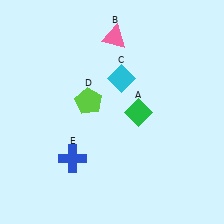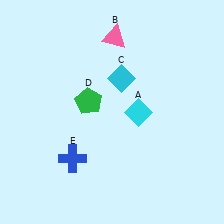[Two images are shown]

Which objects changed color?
A changed from green to cyan. D changed from lime to green.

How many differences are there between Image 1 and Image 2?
There are 2 differences between the two images.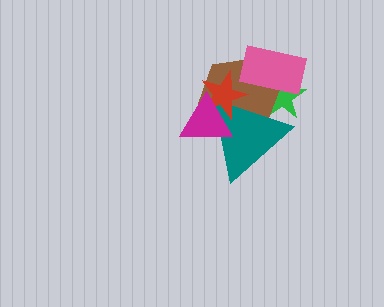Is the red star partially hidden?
Yes, it is partially covered by another shape.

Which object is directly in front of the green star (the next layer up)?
The brown hexagon is directly in front of the green star.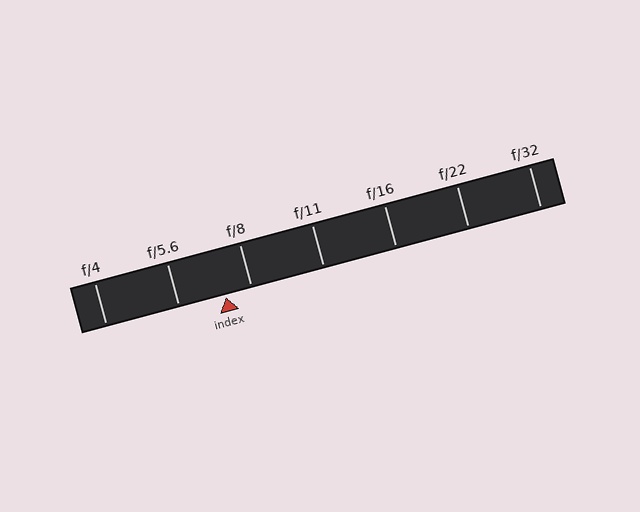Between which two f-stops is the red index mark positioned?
The index mark is between f/5.6 and f/8.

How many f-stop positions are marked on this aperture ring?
There are 7 f-stop positions marked.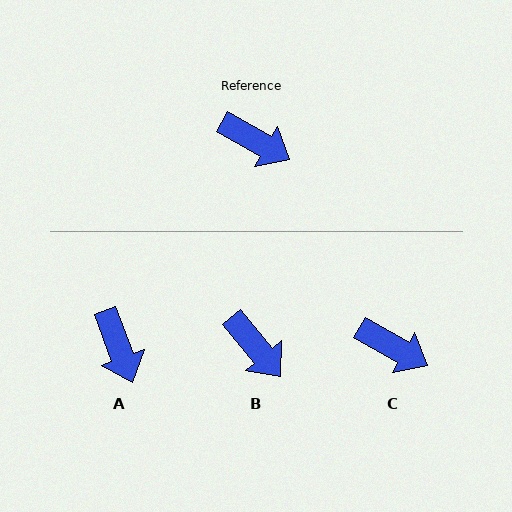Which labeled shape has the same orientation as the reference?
C.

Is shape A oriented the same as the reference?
No, it is off by about 40 degrees.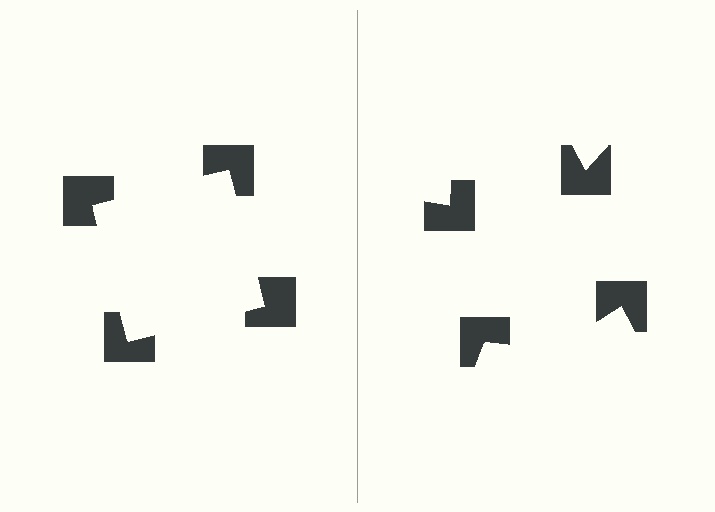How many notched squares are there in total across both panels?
8 — 4 on each side.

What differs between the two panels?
The notched squares are positioned identically on both sides; only the wedge orientations differ. On the left they align to a square; on the right they are misaligned.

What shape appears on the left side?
An illusory square.